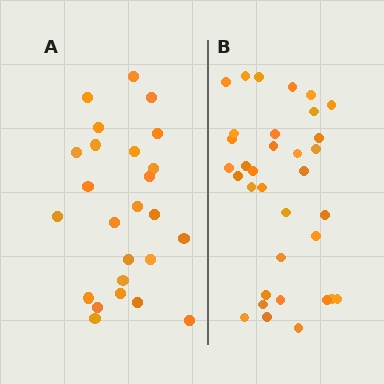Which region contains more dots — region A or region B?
Region B (the right region) has more dots.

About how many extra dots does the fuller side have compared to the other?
Region B has roughly 8 or so more dots than region A.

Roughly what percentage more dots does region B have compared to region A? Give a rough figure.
About 35% more.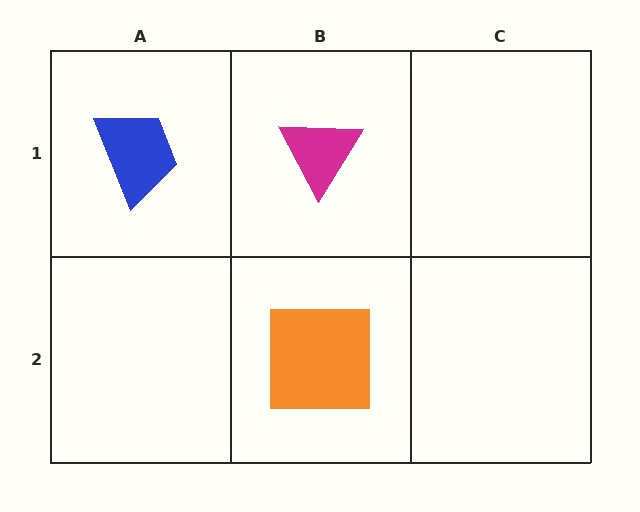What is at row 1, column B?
A magenta triangle.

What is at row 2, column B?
An orange square.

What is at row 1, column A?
A blue trapezoid.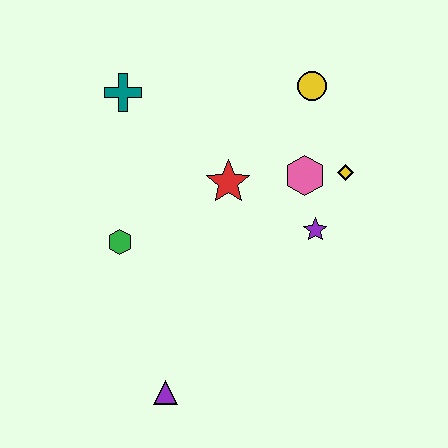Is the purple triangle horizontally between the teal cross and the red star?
Yes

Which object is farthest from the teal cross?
The purple triangle is farthest from the teal cross.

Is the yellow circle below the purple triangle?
No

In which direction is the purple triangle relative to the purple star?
The purple triangle is below the purple star.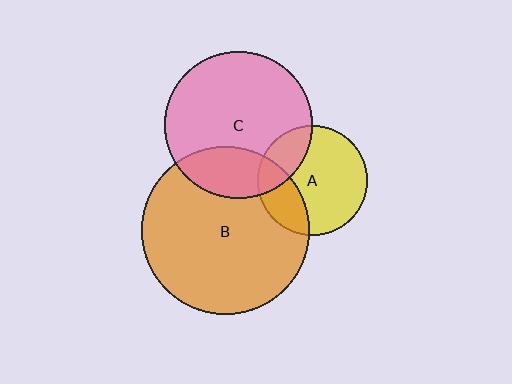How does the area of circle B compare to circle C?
Approximately 1.3 times.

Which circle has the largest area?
Circle B (orange).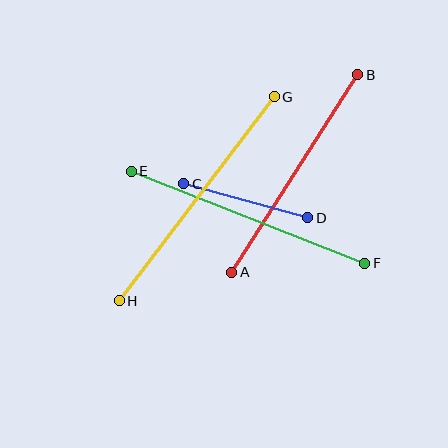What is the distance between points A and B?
The distance is approximately 234 pixels.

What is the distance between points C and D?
The distance is approximately 129 pixels.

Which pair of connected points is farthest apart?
Points G and H are farthest apart.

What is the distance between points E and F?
The distance is approximately 251 pixels.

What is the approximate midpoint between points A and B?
The midpoint is at approximately (295, 174) pixels.